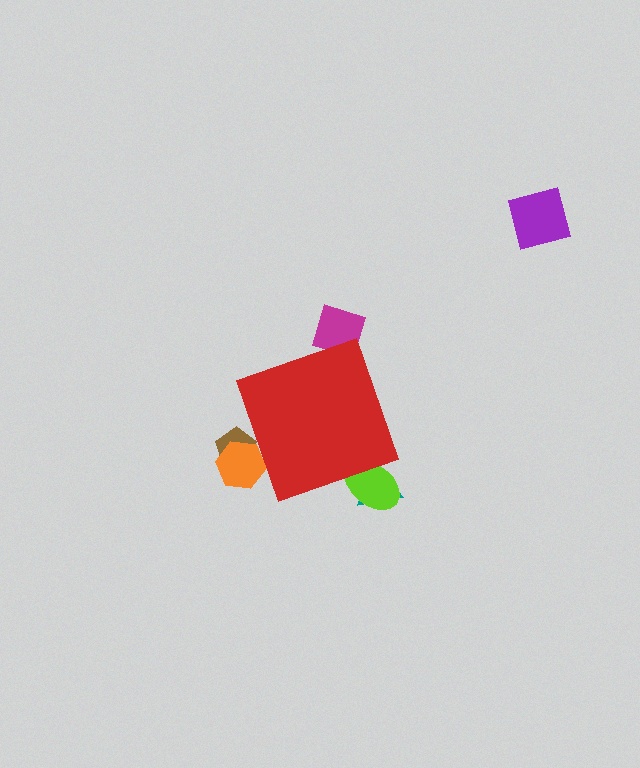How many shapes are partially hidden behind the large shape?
5 shapes are partially hidden.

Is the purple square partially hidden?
No, the purple square is fully visible.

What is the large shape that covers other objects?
A red diamond.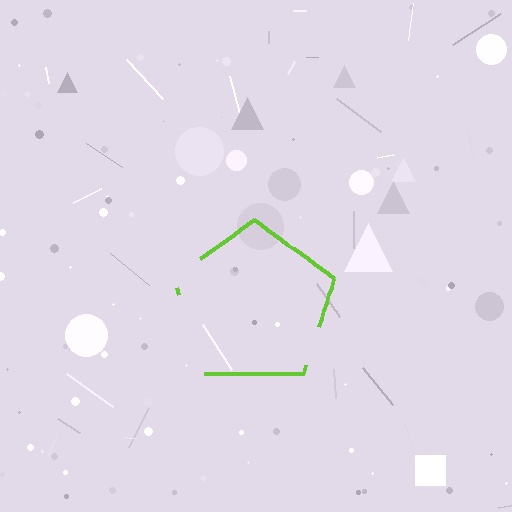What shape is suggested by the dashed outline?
The dashed outline suggests a pentagon.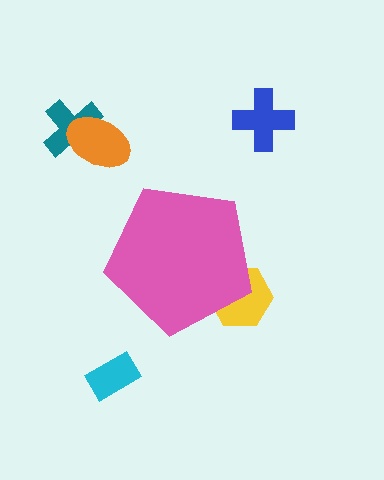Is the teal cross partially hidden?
No, the teal cross is fully visible.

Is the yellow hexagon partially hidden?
Yes, the yellow hexagon is partially hidden behind the pink pentagon.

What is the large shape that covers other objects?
A pink pentagon.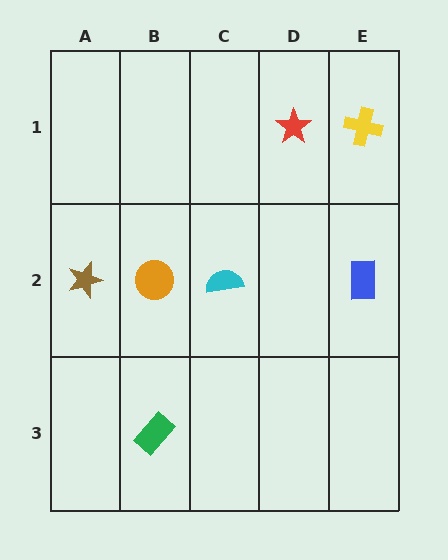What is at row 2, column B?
An orange circle.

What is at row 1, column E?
A yellow cross.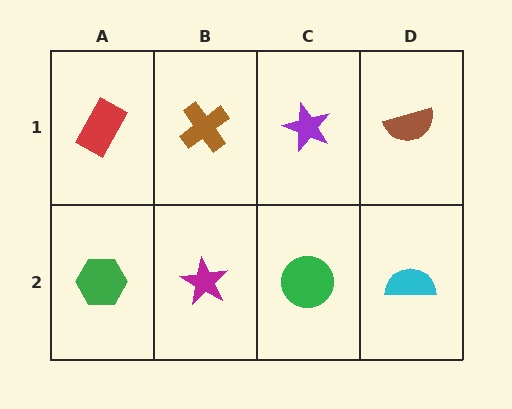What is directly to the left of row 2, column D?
A green circle.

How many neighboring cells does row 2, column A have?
2.